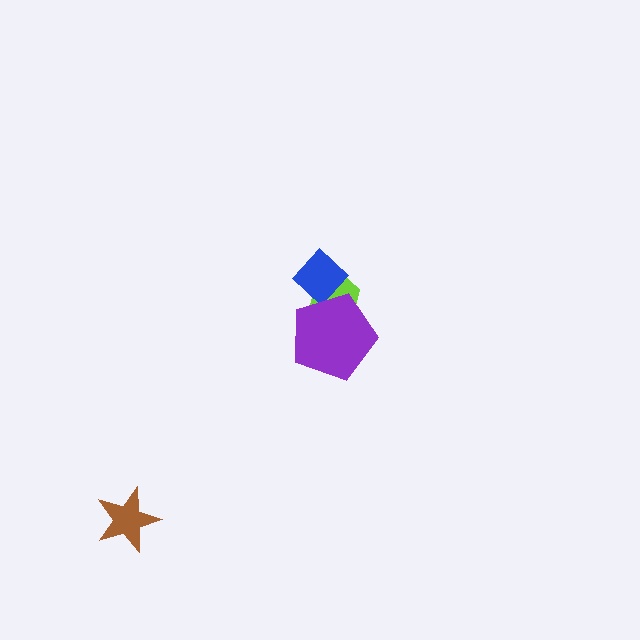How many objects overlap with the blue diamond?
2 objects overlap with the blue diamond.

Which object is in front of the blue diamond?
The purple pentagon is in front of the blue diamond.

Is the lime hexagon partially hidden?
Yes, it is partially covered by another shape.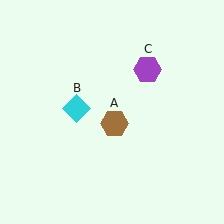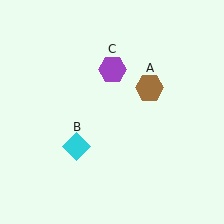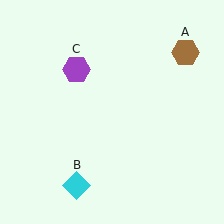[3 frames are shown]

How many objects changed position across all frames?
3 objects changed position: brown hexagon (object A), cyan diamond (object B), purple hexagon (object C).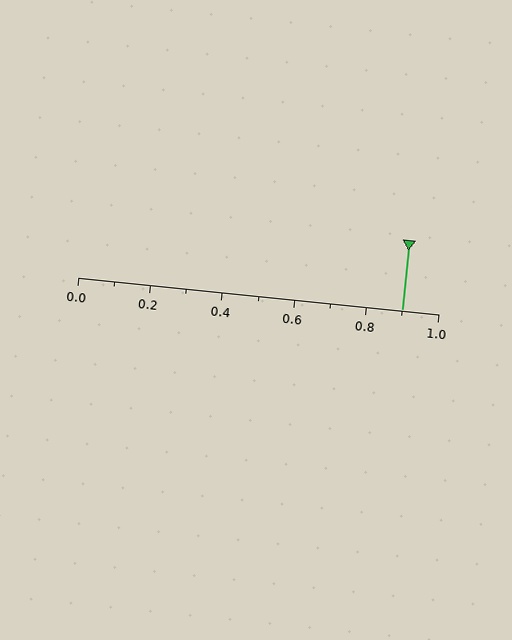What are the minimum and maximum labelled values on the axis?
The axis runs from 0.0 to 1.0.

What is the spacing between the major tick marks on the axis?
The major ticks are spaced 0.2 apart.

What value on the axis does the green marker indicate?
The marker indicates approximately 0.9.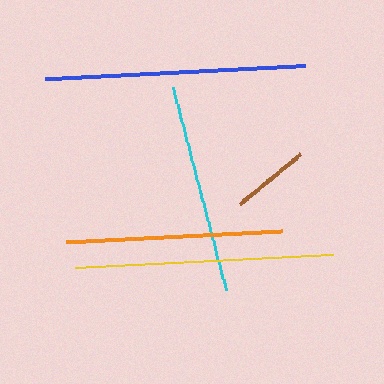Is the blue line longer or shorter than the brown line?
The blue line is longer than the brown line.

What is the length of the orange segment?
The orange segment is approximately 216 pixels long.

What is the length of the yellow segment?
The yellow segment is approximately 260 pixels long.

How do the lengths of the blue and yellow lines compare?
The blue and yellow lines are approximately the same length.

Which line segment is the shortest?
The brown line is the shortest at approximately 78 pixels.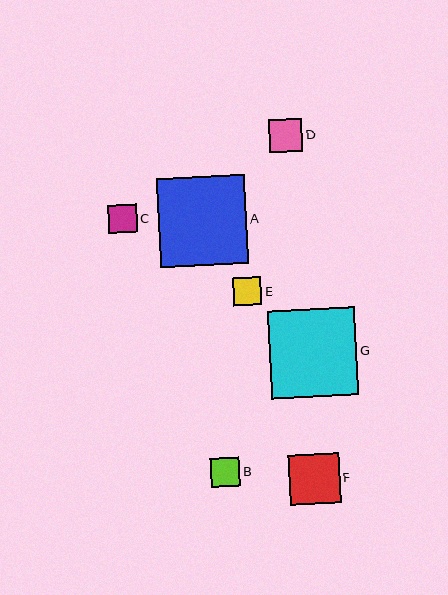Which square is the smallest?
Square E is the smallest with a size of approximately 28 pixels.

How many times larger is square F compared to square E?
Square F is approximately 1.8 times the size of square E.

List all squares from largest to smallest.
From largest to smallest: A, G, F, D, B, C, E.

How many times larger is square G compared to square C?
Square G is approximately 3.1 times the size of square C.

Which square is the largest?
Square A is the largest with a size of approximately 88 pixels.